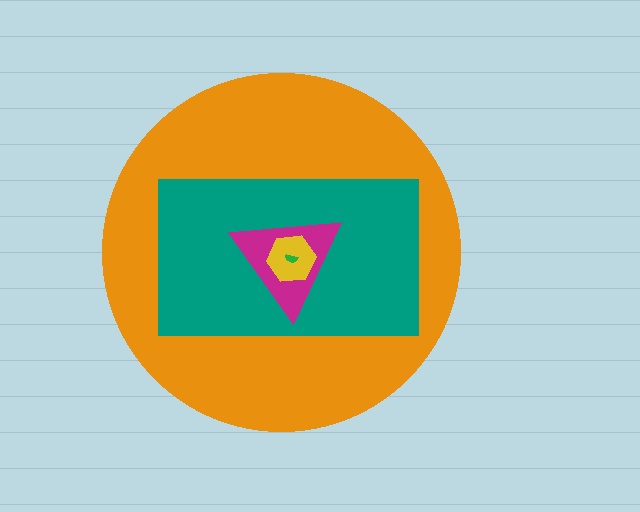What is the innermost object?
The green semicircle.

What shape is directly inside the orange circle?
The teal rectangle.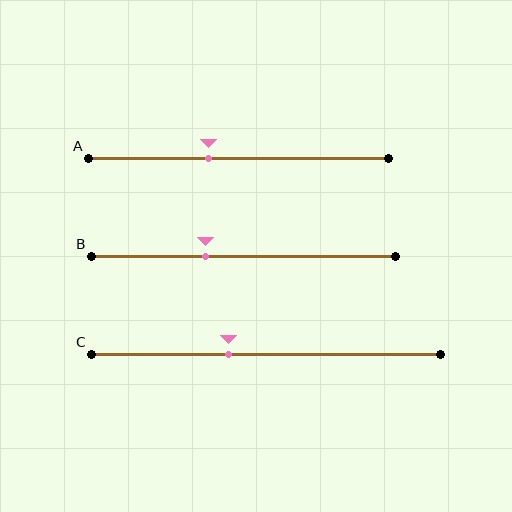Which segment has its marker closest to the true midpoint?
Segment A has its marker closest to the true midpoint.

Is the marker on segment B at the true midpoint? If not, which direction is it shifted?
No, the marker on segment B is shifted to the left by about 12% of the segment length.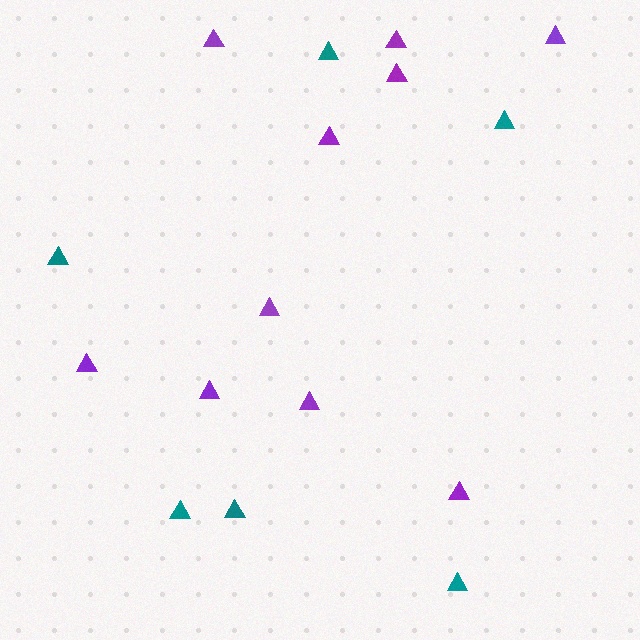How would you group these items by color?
There are 2 groups: one group of purple triangles (10) and one group of teal triangles (6).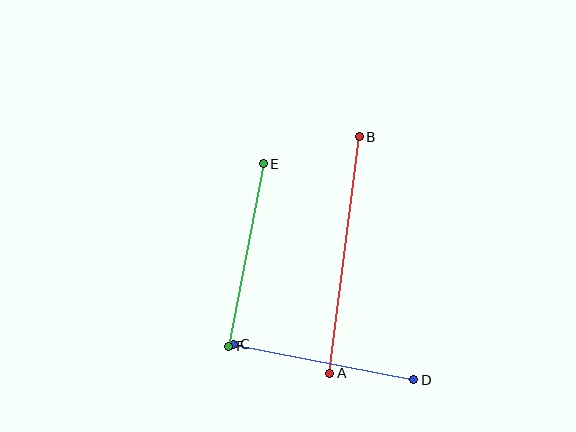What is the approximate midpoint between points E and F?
The midpoint is at approximately (246, 255) pixels.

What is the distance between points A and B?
The distance is approximately 238 pixels.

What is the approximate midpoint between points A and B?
The midpoint is at approximately (344, 255) pixels.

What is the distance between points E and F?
The distance is approximately 186 pixels.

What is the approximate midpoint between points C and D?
The midpoint is at approximately (323, 362) pixels.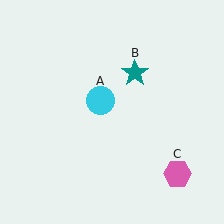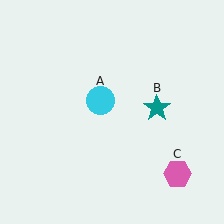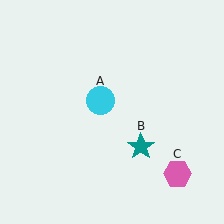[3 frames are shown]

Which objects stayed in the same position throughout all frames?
Cyan circle (object A) and pink hexagon (object C) remained stationary.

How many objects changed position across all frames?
1 object changed position: teal star (object B).